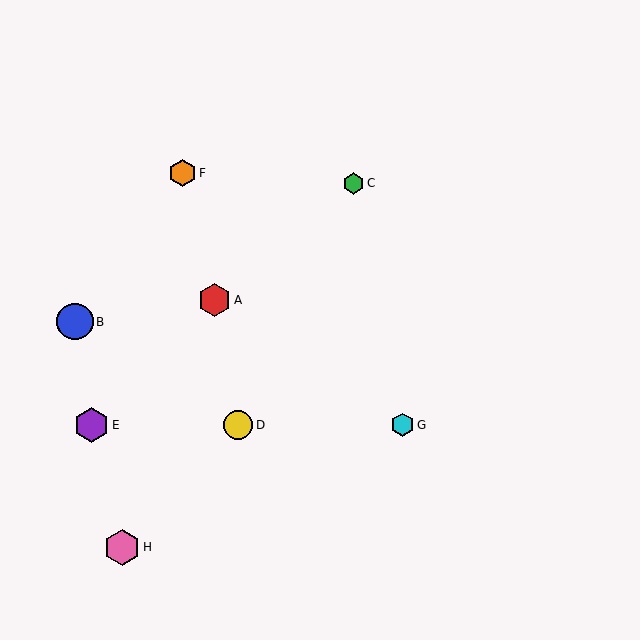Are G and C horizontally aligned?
No, G is at y≈425 and C is at y≈183.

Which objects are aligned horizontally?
Objects D, E, G are aligned horizontally.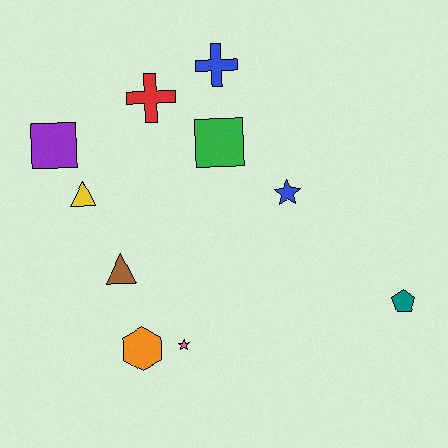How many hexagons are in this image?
There is 1 hexagon.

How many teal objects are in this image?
There is 1 teal object.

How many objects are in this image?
There are 10 objects.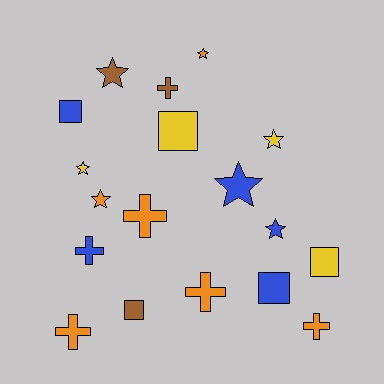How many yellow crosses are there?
There are no yellow crosses.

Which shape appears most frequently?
Star, with 7 objects.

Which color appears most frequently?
Orange, with 6 objects.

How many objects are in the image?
There are 18 objects.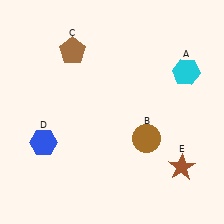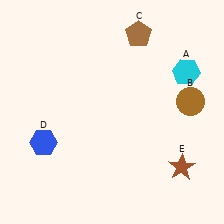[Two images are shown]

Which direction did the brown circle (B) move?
The brown circle (B) moved right.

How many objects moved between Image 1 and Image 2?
2 objects moved between the two images.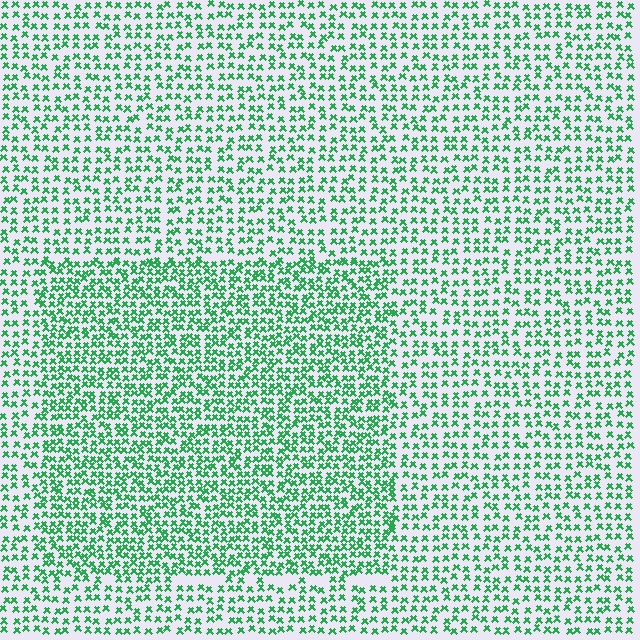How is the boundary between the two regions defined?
The boundary is defined by a change in element density (approximately 1.6x ratio). All elements are the same color, size, and shape.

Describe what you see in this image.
The image contains small green elements arranged at two different densities. A rectangle-shaped region is visible where the elements are more densely packed than the surrounding area.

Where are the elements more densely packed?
The elements are more densely packed inside the rectangle boundary.